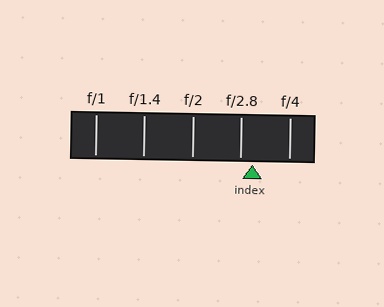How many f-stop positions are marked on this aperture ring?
There are 5 f-stop positions marked.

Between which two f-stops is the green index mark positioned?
The index mark is between f/2.8 and f/4.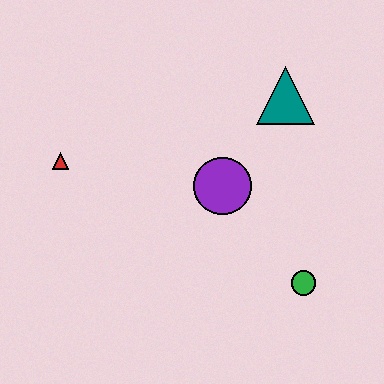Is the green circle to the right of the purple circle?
Yes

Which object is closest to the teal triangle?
The purple circle is closest to the teal triangle.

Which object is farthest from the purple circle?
The red triangle is farthest from the purple circle.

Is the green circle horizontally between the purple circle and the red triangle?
No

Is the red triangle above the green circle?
Yes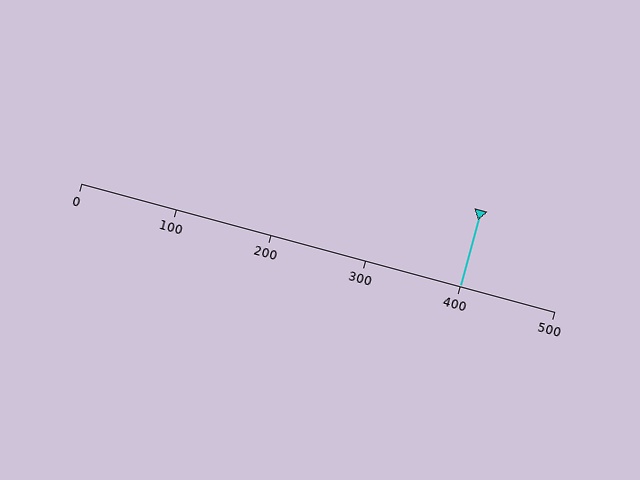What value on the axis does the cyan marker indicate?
The marker indicates approximately 400.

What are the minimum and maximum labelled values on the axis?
The axis runs from 0 to 500.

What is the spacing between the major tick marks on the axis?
The major ticks are spaced 100 apart.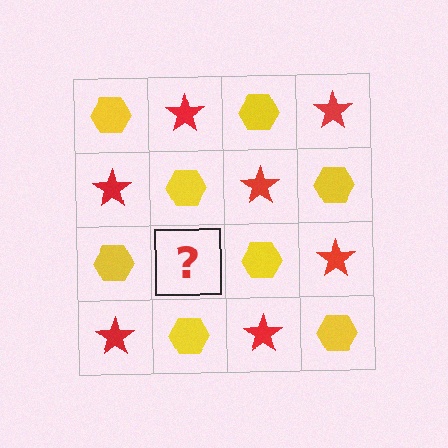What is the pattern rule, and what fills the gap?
The rule is that it alternates yellow hexagon and red star in a checkerboard pattern. The gap should be filled with a red star.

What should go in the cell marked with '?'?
The missing cell should contain a red star.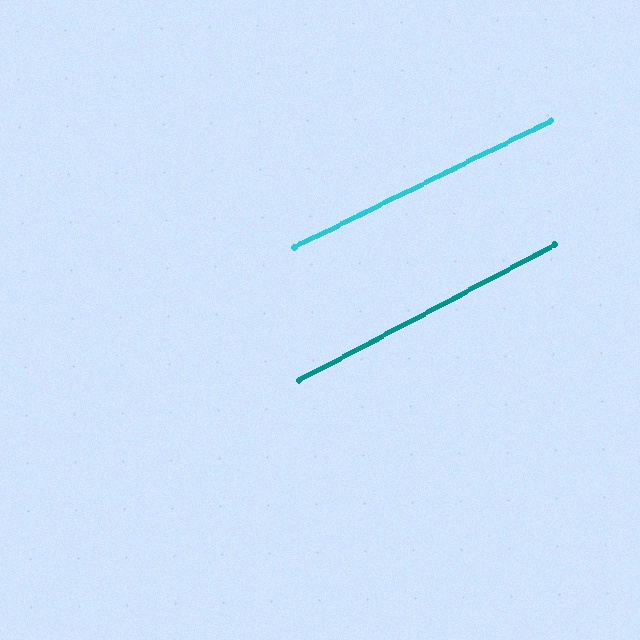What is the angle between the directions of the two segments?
Approximately 2 degrees.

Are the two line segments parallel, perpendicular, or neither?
Parallel — their directions differ by only 1.7°.